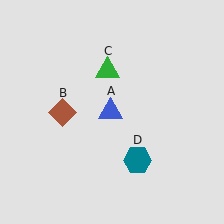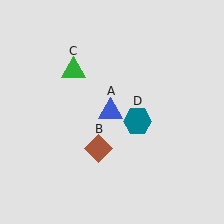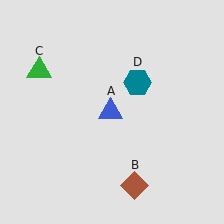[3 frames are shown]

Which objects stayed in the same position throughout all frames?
Blue triangle (object A) remained stationary.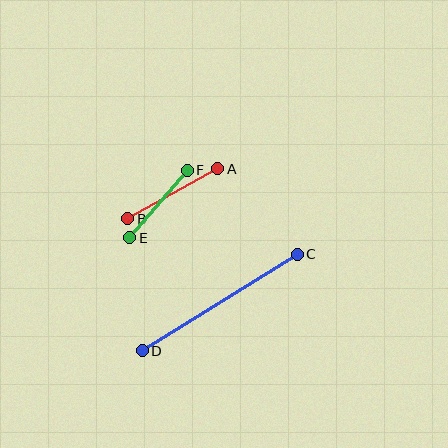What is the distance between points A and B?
The distance is approximately 103 pixels.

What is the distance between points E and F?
The distance is approximately 89 pixels.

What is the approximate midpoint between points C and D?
The midpoint is at approximately (220, 302) pixels.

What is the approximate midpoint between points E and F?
The midpoint is at approximately (159, 204) pixels.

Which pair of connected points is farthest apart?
Points C and D are farthest apart.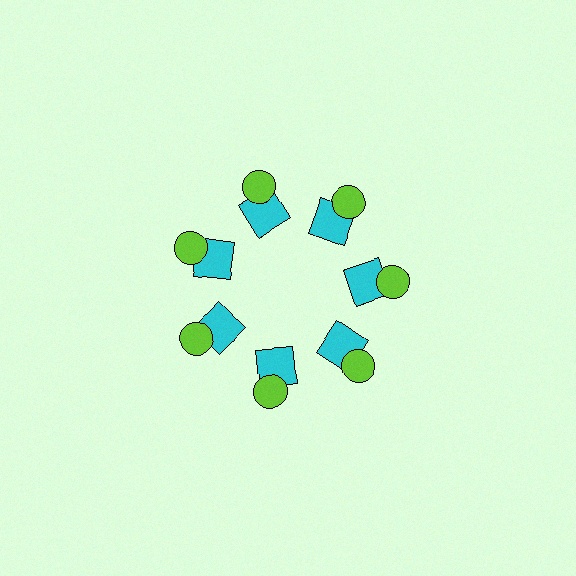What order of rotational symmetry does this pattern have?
This pattern has 7-fold rotational symmetry.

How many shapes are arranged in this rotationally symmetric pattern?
There are 14 shapes, arranged in 7 groups of 2.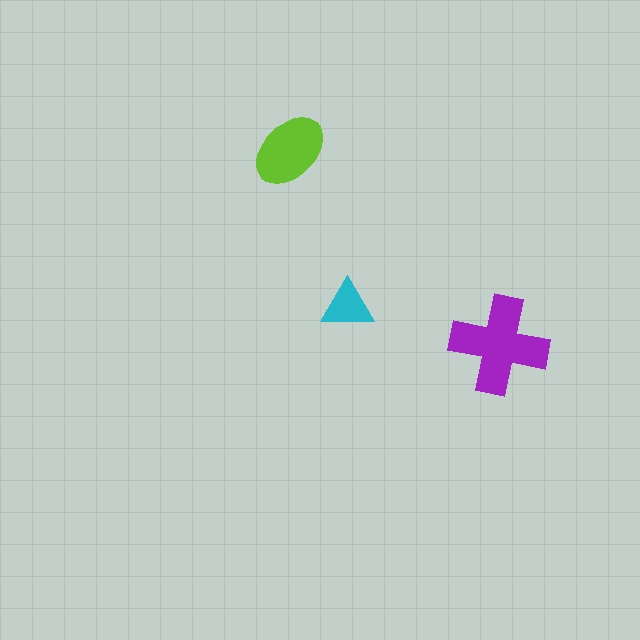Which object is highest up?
The lime ellipse is topmost.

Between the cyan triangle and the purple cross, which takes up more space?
The purple cross.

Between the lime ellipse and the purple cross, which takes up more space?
The purple cross.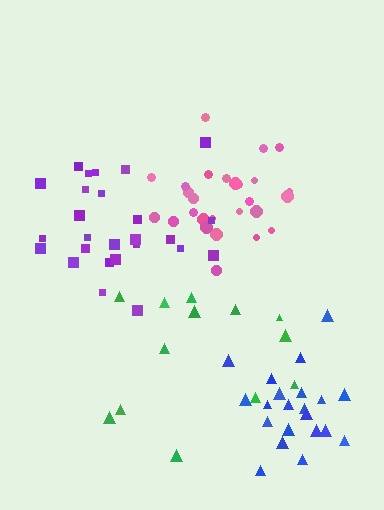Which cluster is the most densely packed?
Blue.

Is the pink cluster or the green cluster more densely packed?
Pink.